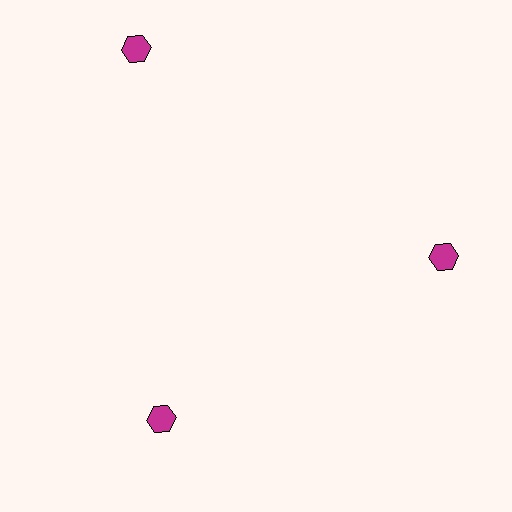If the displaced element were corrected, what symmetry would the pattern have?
It would have 3-fold rotational symmetry — the pattern would map onto itself every 120 degrees.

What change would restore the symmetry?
The symmetry would be restored by moving it inward, back onto the ring so that all 3 hexagons sit at equal angles and equal distance from the center.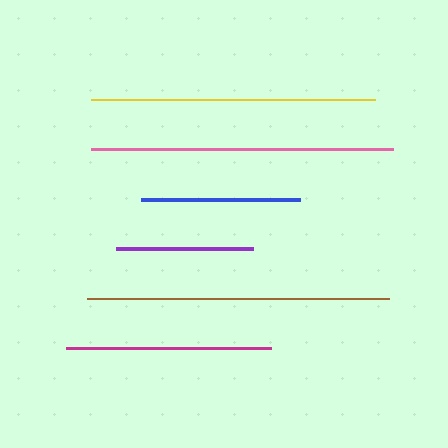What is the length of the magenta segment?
The magenta segment is approximately 206 pixels long.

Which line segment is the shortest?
The purple line is the shortest at approximately 137 pixels.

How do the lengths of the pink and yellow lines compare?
The pink and yellow lines are approximately the same length.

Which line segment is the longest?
The brown line is the longest at approximately 302 pixels.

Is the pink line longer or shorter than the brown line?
The brown line is longer than the pink line.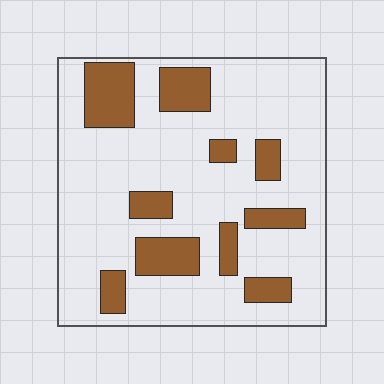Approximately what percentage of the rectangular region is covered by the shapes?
Approximately 20%.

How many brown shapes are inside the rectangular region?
10.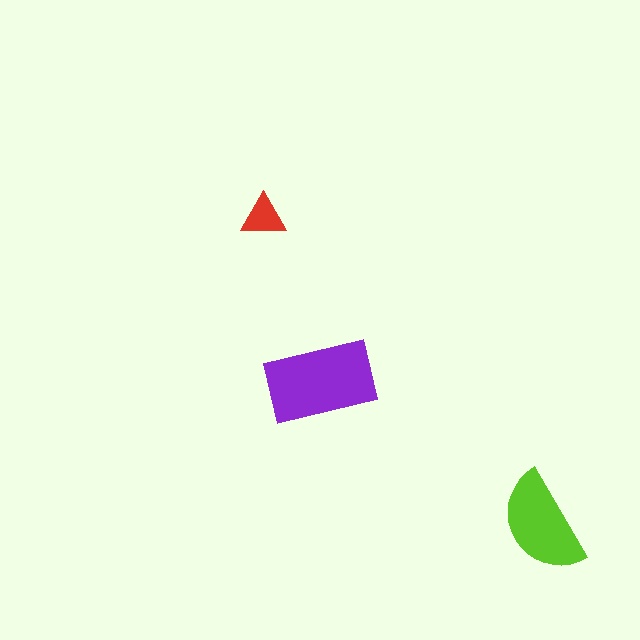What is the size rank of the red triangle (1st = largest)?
3rd.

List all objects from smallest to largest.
The red triangle, the lime semicircle, the purple rectangle.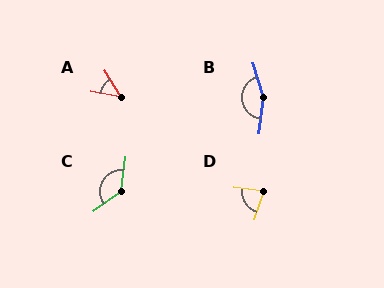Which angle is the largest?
B, at approximately 156 degrees.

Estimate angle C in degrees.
Approximately 134 degrees.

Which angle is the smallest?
A, at approximately 49 degrees.